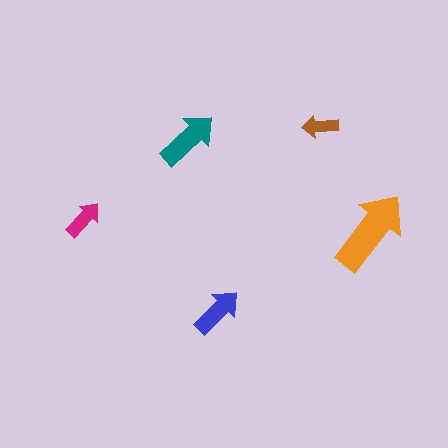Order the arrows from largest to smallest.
the orange one, the teal one, the blue one, the magenta one, the brown one.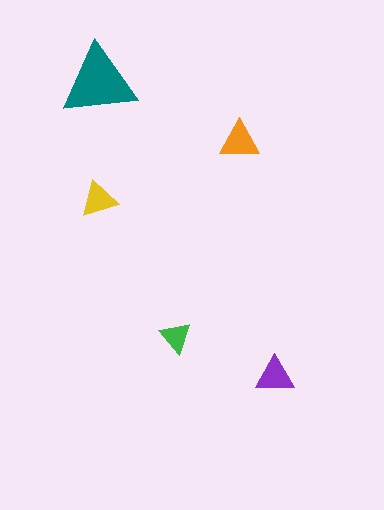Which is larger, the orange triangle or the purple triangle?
The orange one.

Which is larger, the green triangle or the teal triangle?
The teal one.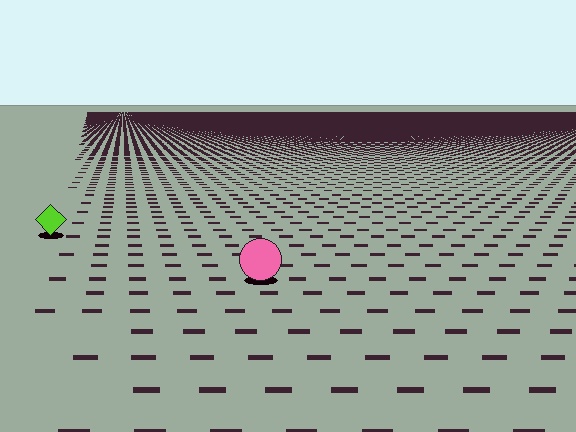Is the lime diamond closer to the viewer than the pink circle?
No. The pink circle is closer — you can tell from the texture gradient: the ground texture is coarser near it.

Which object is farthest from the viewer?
The lime diamond is farthest from the viewer. It appears smaller and the ground texture around it is denser.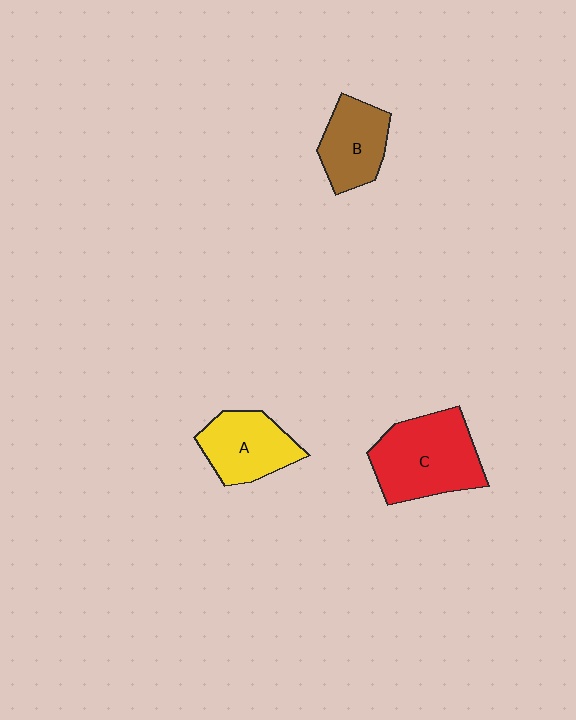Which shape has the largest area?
Shape C (red).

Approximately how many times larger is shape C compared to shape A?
Approximately 1.4 times.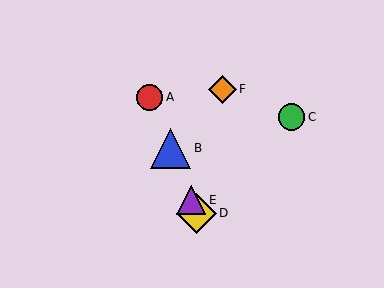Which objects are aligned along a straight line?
Objects A, B, D, E are aligned along a straight line.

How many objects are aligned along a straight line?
4 objects (A, B, D, E) are aligned along a straight line.